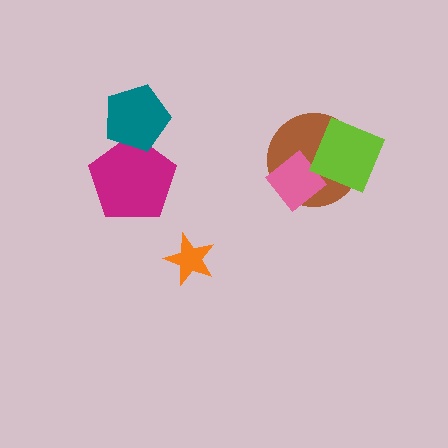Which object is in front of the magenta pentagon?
The teal pentagon is in front of the magenta pentagon.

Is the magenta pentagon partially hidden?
Yes, it is partially covered by another shape.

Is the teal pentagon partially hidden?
No, no other shape covers it.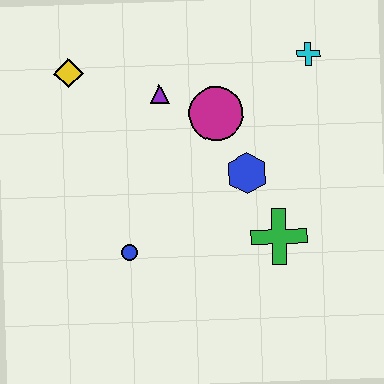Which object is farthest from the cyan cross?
The blue circle is farthest from the cyan cross.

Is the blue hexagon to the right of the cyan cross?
No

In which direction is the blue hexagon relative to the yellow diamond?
The blue hexagon is to the right of the yellow diamond.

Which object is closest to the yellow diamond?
The purple triangle is closest to the yellow diamond.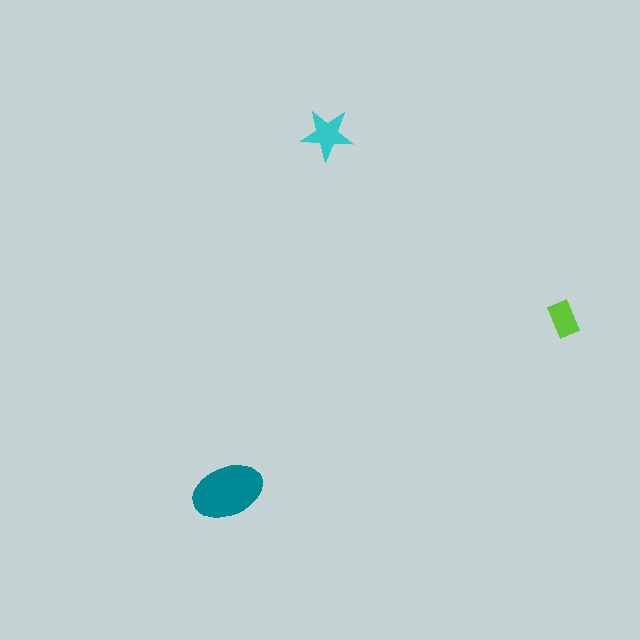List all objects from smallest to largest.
The lime rectangle, the cyan star, the teal ellipse.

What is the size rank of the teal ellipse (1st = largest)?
1st.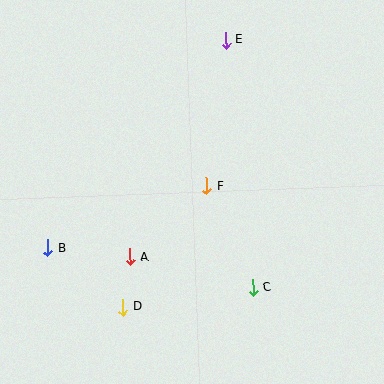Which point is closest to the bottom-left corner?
Point B is closest to the bottom-left corner.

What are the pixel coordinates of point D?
Point D is at (123, 307).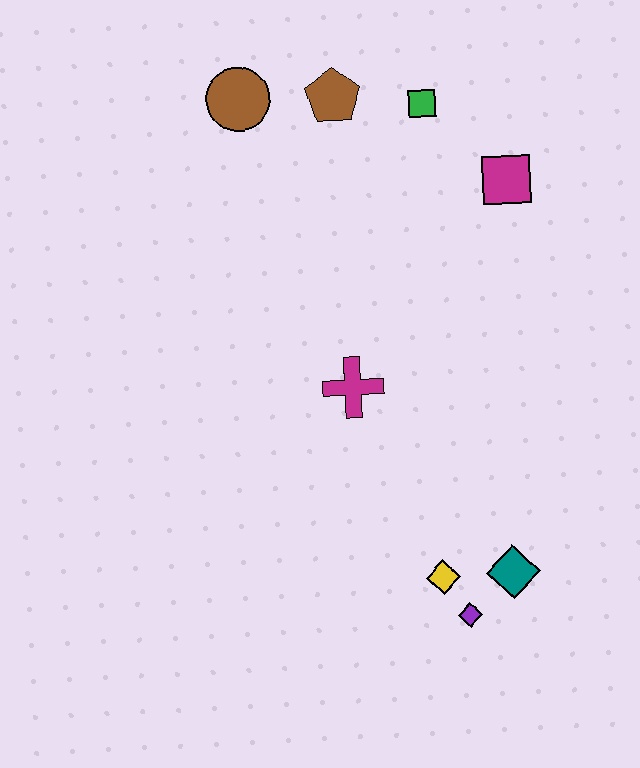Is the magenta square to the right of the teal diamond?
Yes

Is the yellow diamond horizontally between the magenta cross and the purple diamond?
Yes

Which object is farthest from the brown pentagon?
The purple diamond is farthest from the brown pentagon.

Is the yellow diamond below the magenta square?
Yes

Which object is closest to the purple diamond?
The yellow diamond is closest to the purple diamond.